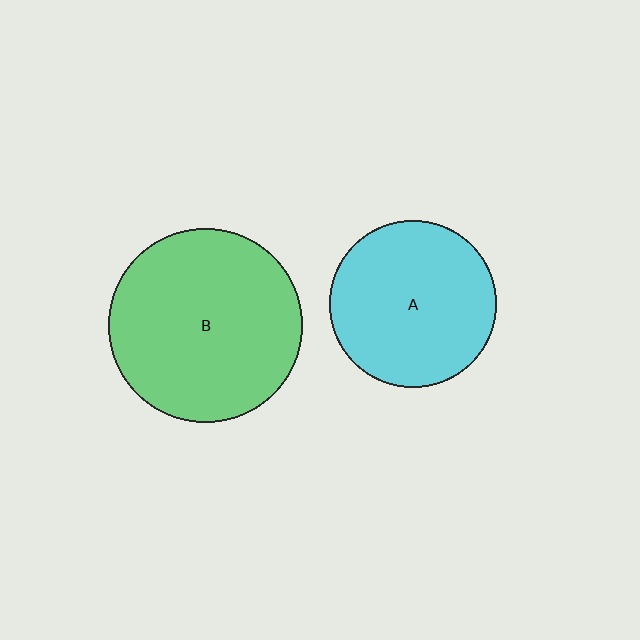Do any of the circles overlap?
No, none of the circles overlap.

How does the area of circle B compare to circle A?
Approximately 1.3 times.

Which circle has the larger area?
Circle B (green).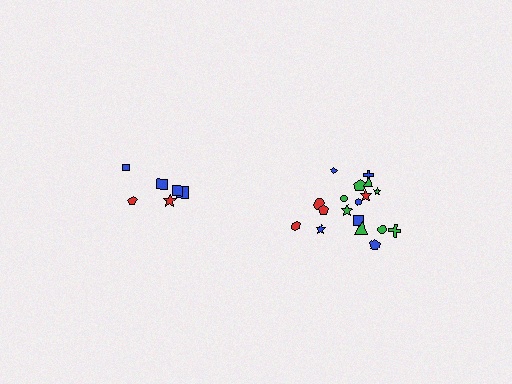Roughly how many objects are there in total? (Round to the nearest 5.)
Roughly 25 objects in total.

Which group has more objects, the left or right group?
The right group.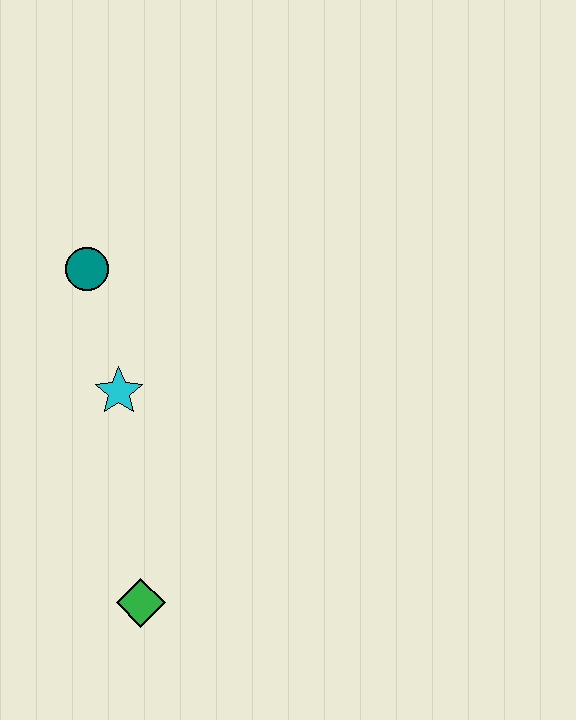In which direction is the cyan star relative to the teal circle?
The cyan star is below the teal circle.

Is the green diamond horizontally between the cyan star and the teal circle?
No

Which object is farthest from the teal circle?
The green diamond is farthest from the teal circle.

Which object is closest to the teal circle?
The cyan star is closest to the teal circle.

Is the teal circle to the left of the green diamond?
Yes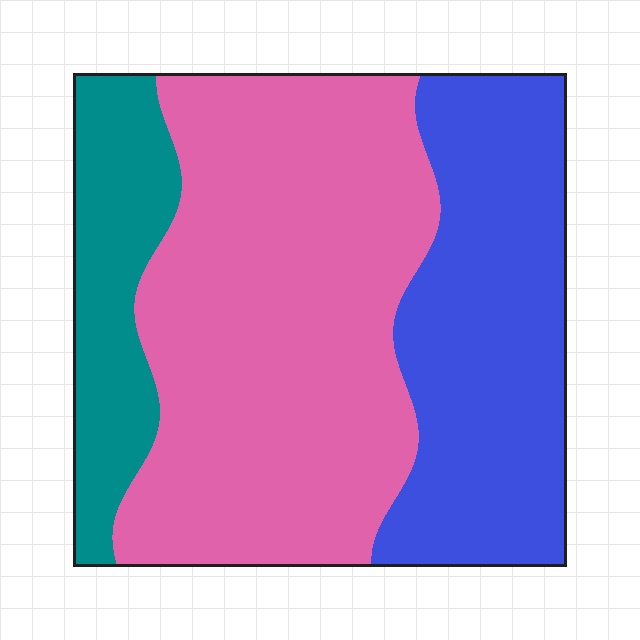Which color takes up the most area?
Pink, at roughly 55%.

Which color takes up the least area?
Teal, at roughly 15%.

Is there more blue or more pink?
Pink.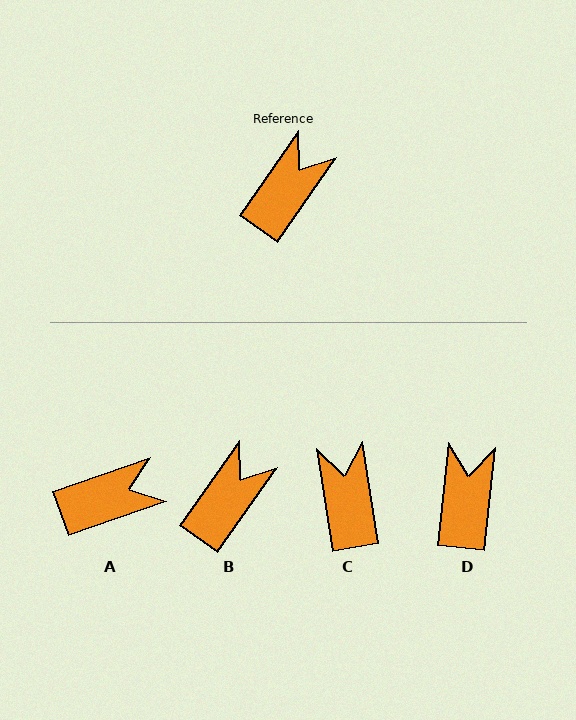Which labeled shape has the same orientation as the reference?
B.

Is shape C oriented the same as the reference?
No, it is off by about 44 degrees.